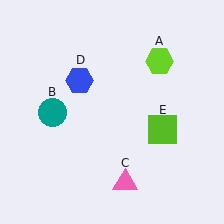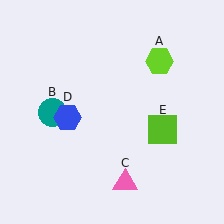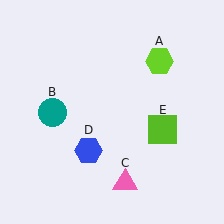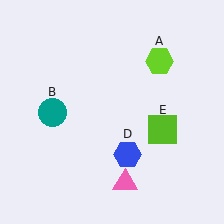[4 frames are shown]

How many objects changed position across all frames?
1 object changed position: blue hexagon (object D).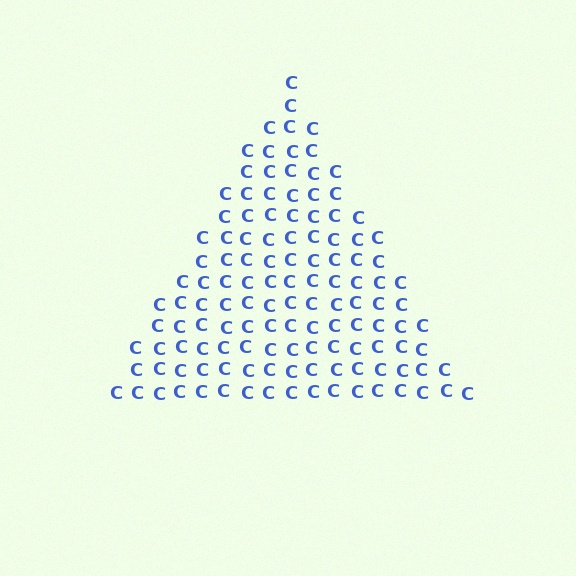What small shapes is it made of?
It is made of small letter C's.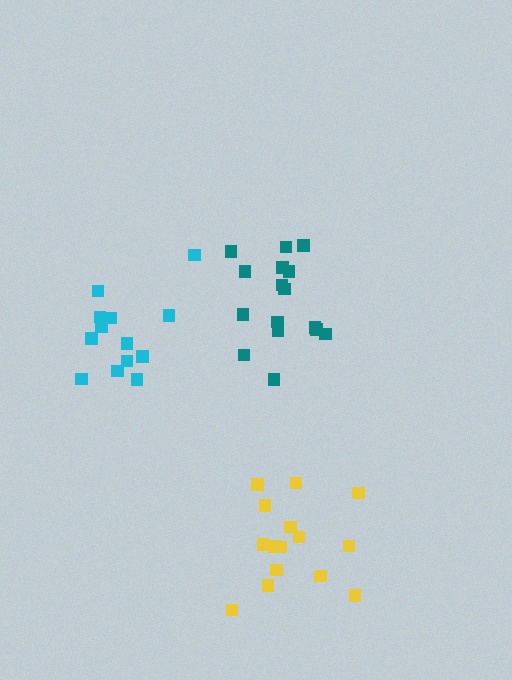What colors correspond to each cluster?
The clusters are colored: teal, yellow, cyan.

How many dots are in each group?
Group 1: 16 dots, Group 2: 15 dots, Group 3: 14 dots (45 total).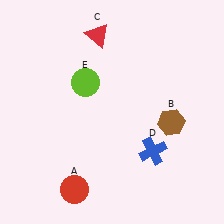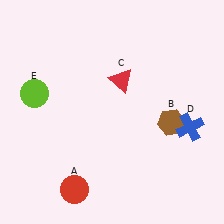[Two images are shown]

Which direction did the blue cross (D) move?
The blue cross (D) moved right.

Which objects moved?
The objects that moved are: the red triangle (C), the blue cross (D), the lime circle (E).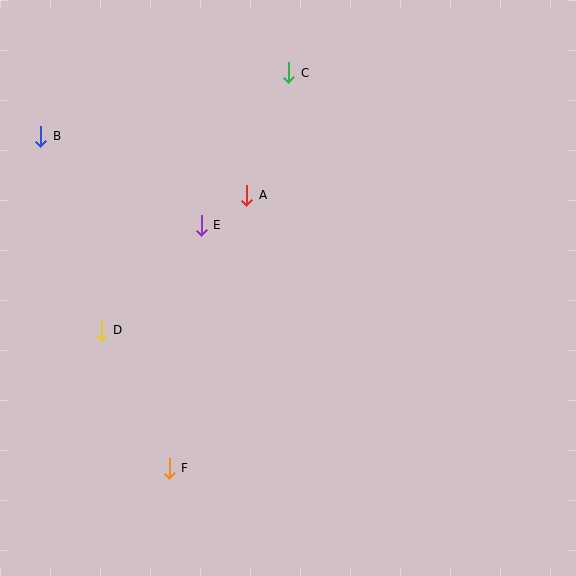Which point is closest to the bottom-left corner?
Point F is closest to the bottom-left corner.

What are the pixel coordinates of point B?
Point B is at (41, 136).